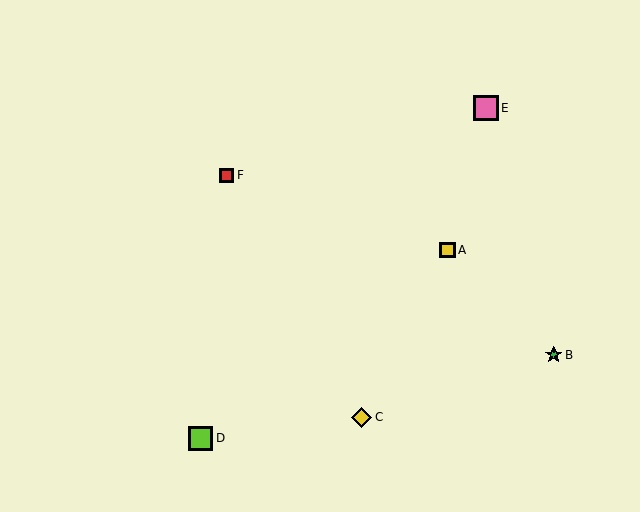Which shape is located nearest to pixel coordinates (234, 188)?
The red square (labeled F) at (227, 175) is nearest to that location.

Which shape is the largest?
The pink square (labeled E) is the largest.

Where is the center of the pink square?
The center of the pink square is at (486, 108).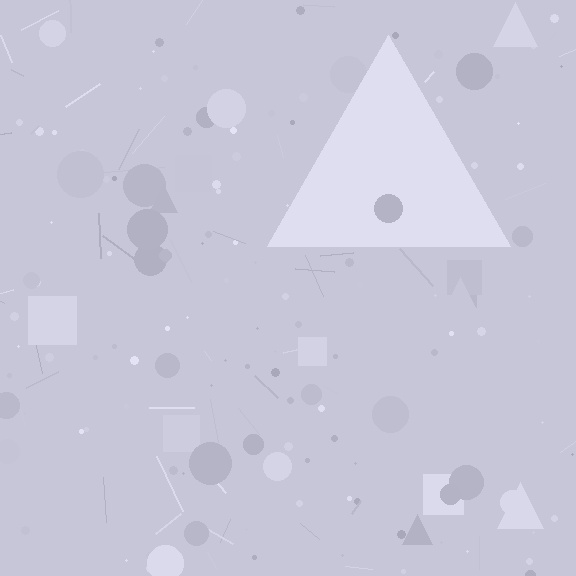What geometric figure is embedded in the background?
A triangle is embedded in the background.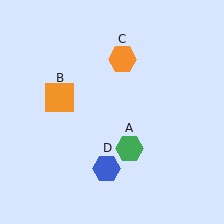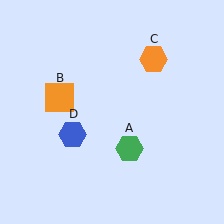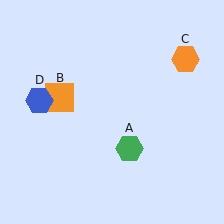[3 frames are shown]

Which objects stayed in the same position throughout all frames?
Green hexagon (object A) and orange square (object B) remained stationary.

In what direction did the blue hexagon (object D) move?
The blue hexagon (object D) moved up and to the left.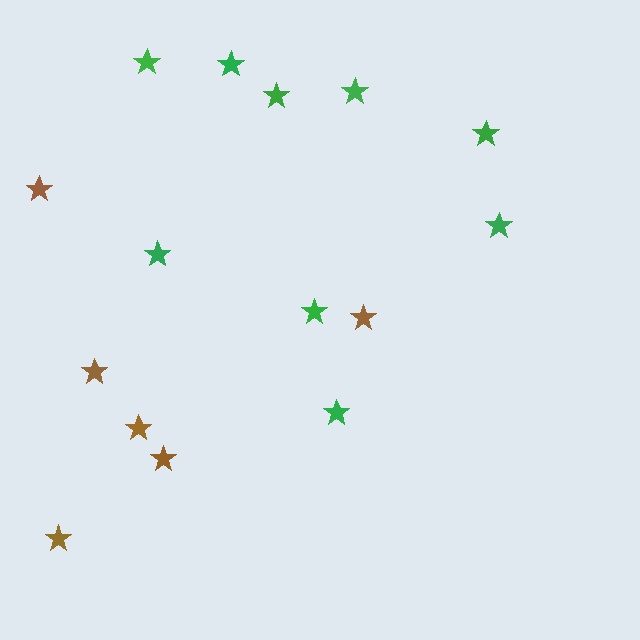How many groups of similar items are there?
There are 2 groups: one group of green stars (9) and one group of brown stars (6).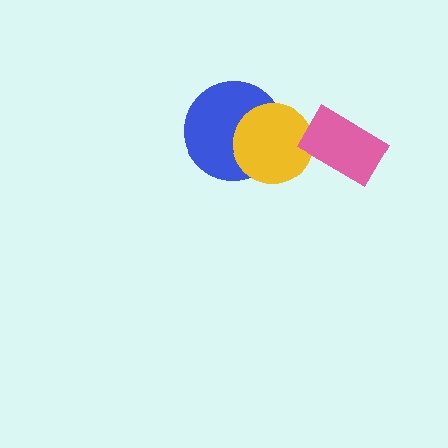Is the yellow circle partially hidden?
Yes, it is partially covered by another shape.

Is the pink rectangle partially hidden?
No, no other shape covers it.